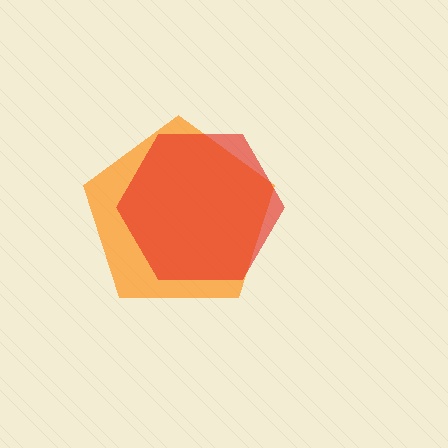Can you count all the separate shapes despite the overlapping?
Yes, there are 2 separate shapes.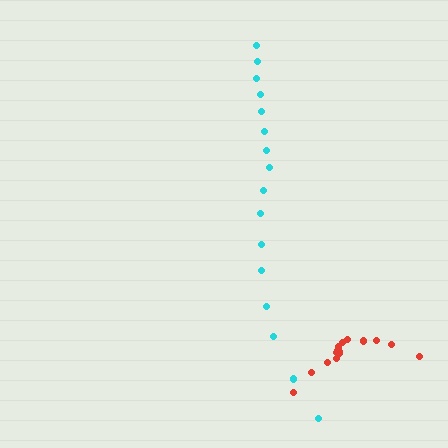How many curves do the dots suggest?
There are 2 distinct paths.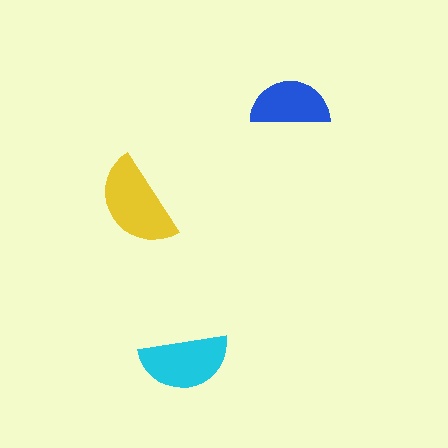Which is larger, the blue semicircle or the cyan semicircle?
The cyan one.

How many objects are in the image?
There are 3 objects in the image.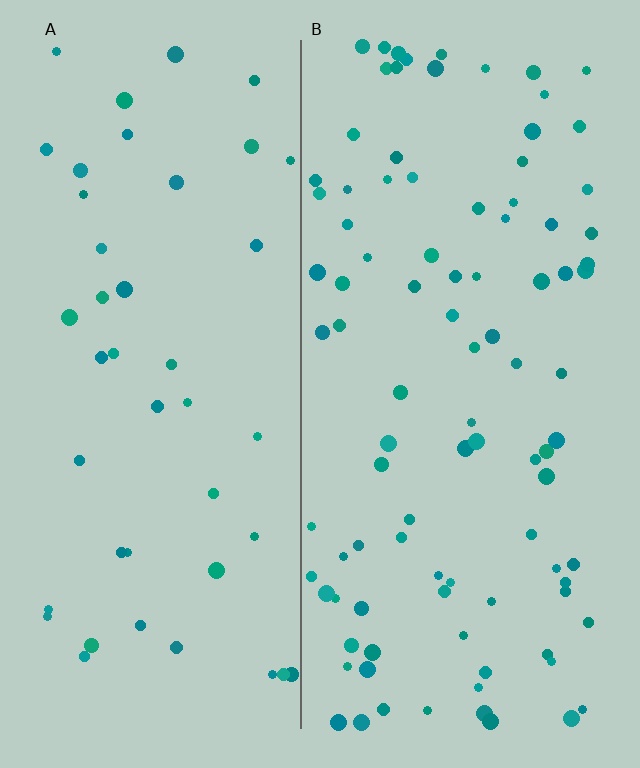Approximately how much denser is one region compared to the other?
Approximately 2.2× — region B over region A.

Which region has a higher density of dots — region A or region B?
B (the right).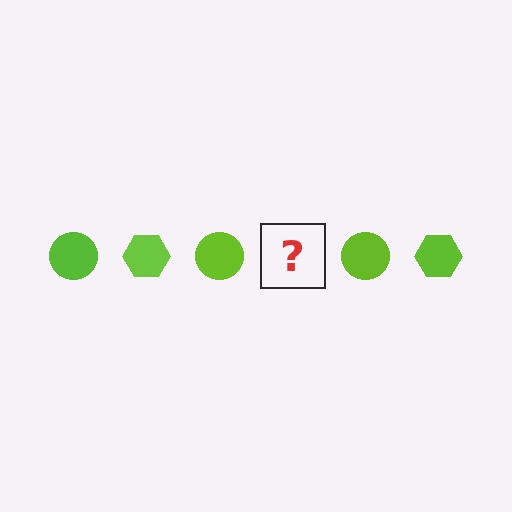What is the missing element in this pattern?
The missing element is a lime hexagon.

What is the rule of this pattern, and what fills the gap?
The rule is that the pattern cycles through circle, hexagon shapes in lime. The gap should be filled with a lime hexagon.